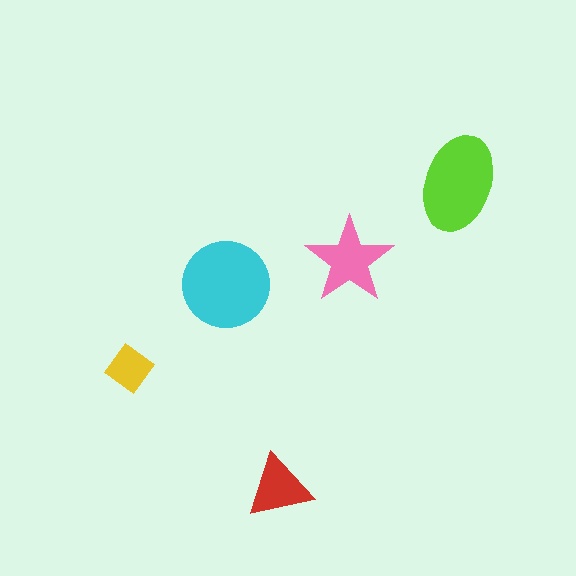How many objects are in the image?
There are 5 objects in the image.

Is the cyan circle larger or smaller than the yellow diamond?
Larger.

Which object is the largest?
The cyan circle.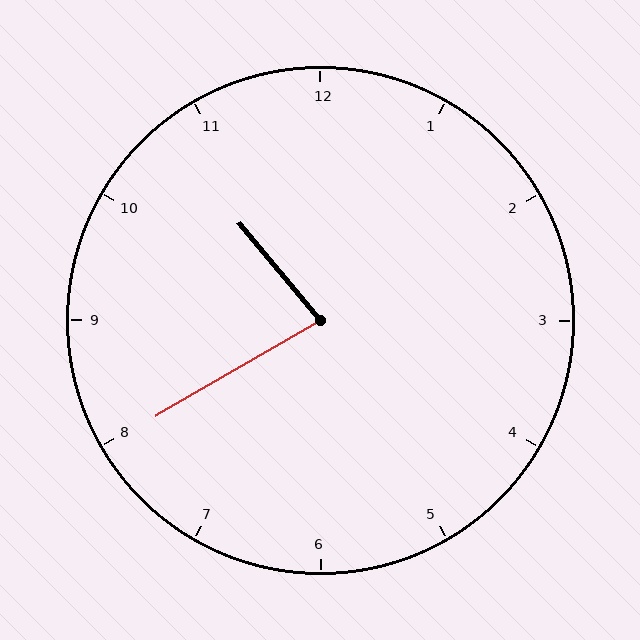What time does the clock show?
10:40.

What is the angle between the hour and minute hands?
Approximately 80 degrees.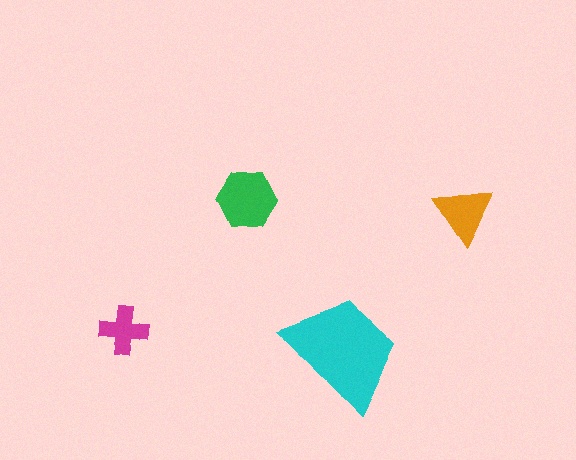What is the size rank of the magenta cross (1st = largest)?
4th.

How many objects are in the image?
There are 4 objects in the image.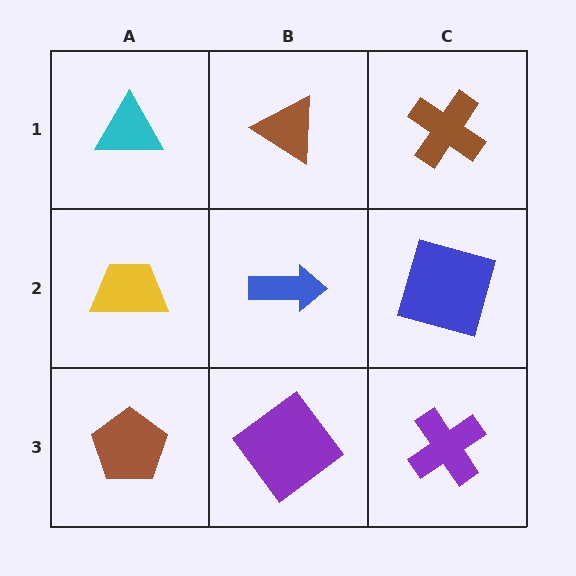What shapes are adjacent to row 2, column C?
A brown cross (row 1, column C), a purple cross (row 3, column C), a blue arrow (row 2, column B).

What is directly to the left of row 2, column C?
A blue arrow.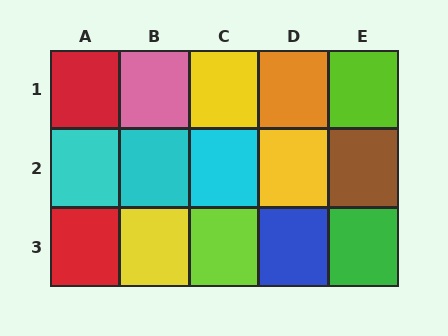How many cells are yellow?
3 cells are yellow.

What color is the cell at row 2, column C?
Cyan.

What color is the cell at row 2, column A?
Cyan.